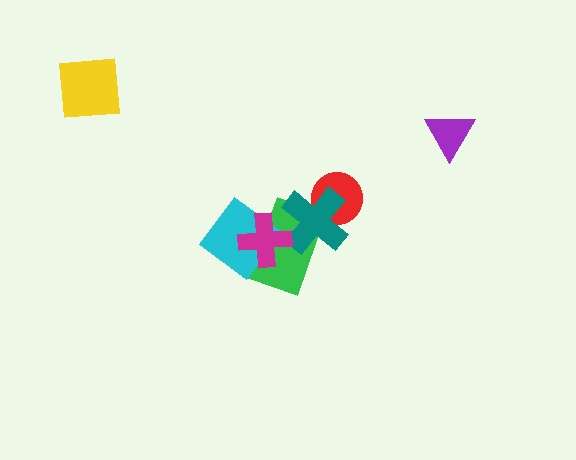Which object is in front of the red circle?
The teal cross is in front of the red circle.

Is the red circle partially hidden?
Yes, it is partially covered by another shape.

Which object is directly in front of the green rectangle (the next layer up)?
The cyan diamond is directly in front of the green rectangle.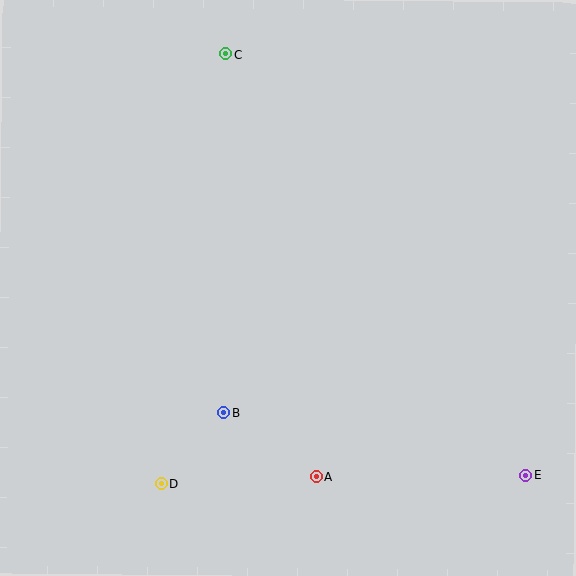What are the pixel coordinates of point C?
Point C is at (226, 54).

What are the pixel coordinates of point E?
Point E is at (526, 475).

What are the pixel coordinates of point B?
Point B is at (224, 413).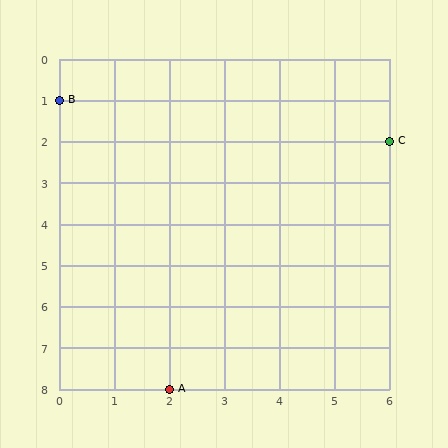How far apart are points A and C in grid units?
Points A and C are 4 columns and 6 rows apart (about 7.2 grid units diagonally).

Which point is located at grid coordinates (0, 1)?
Point B is at (0, 1).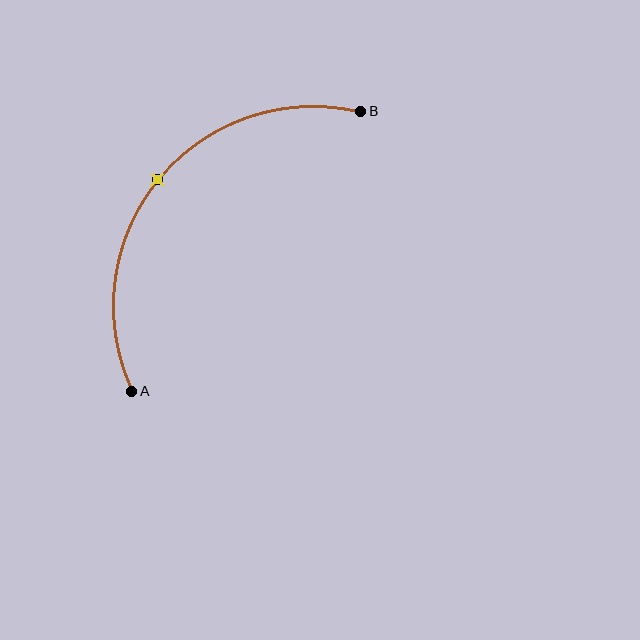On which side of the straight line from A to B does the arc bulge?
The arc bulges above and to the left of the straight line connecting A and B.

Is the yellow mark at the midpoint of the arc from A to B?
Yes. The yellow mark lies on the arc at equal arc-length from both A and B — it is the arc midpoint.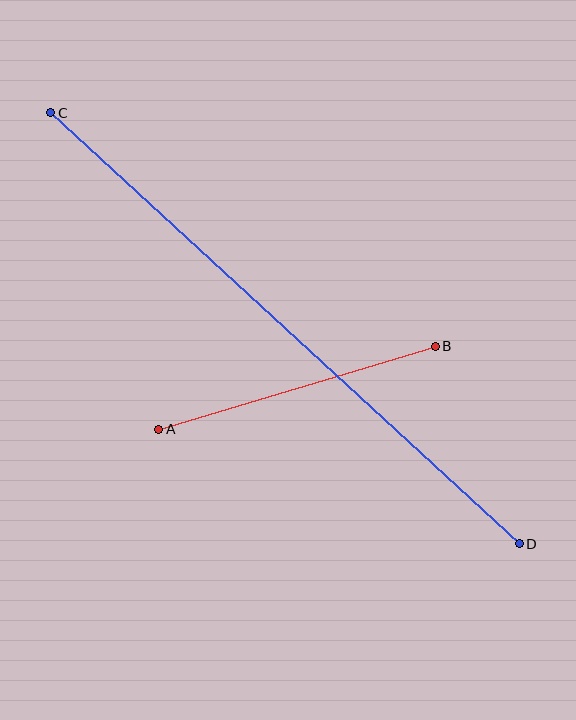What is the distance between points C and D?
The distance is approximately 637 pixels.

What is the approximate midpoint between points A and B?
The midpoint is at approximately (297, 388) pixels.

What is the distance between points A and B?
The distance is approximately 289 pixels.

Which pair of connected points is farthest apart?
Points C and D are farthest apart.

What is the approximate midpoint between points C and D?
The midpoint is at approximately (285, 328) pixels.